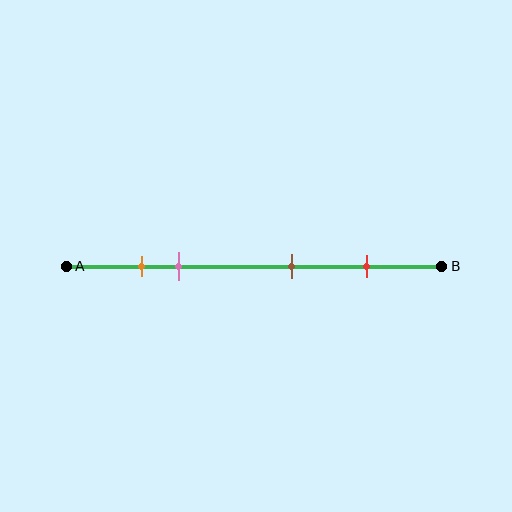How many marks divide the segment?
There are 4 marks dividing the segment.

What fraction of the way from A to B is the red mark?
The red mark is approximately 80% (0.8) of the way from A to B.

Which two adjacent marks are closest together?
The orange and pink marks are the closest adjacent pair.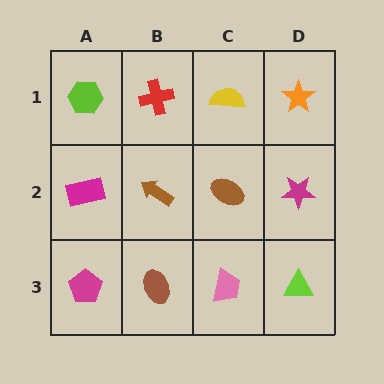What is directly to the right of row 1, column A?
A red cross.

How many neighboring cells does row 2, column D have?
3.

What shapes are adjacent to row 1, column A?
A magenta rectangle (row 2, column A), a red cross (row 1, column B).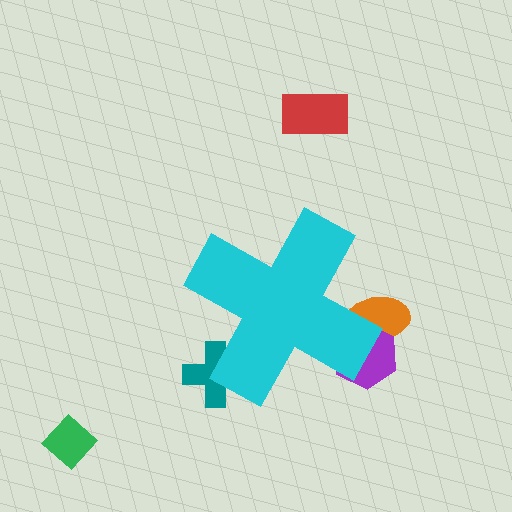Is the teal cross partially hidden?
Yes, the teal cross is partially hidden behind the cyan cross.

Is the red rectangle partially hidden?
No, the red rectangle is fully visible.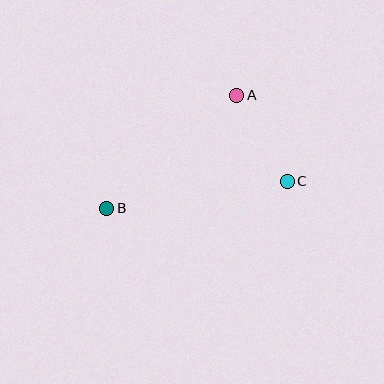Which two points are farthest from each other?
Points B and C are farthest from each other.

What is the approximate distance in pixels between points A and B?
The distance between A and B is approximately 172 pixels.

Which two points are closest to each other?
Points A and C are closest to each other.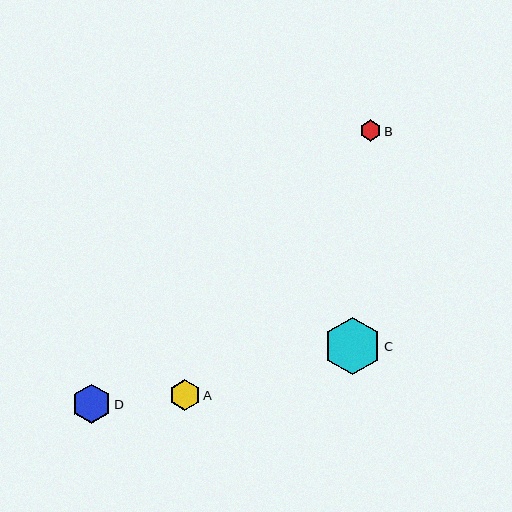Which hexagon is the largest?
Hexagon C is the largest with a size of approximately 57 pixels.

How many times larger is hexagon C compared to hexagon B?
Hexagon C is approximately 2.7 times the size of hexagon B.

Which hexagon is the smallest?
Hexagon B is the smallest with a size of approximately 21 pixels.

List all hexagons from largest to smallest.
From largest to smallest: C, D, A, B.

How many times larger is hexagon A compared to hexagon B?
Hexagon A is approximately 1.4 times the size of hexagon B.